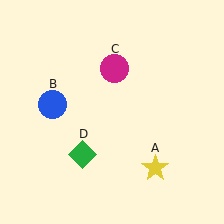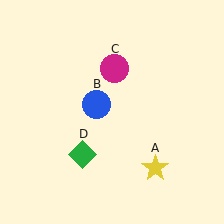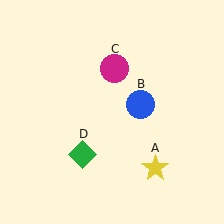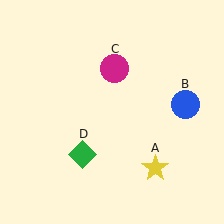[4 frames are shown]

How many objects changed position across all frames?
1 object changed position: blue circle (object B).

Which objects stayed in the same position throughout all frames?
Yellow star (object A) and magenta circle (object C) and green diamond (object D) remained stationary.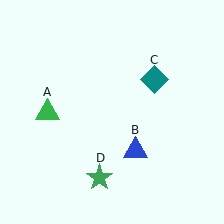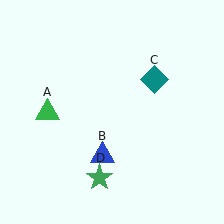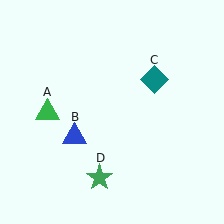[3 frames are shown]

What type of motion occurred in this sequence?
The blue triangle (object B) rotated clockwise around the center of the scene.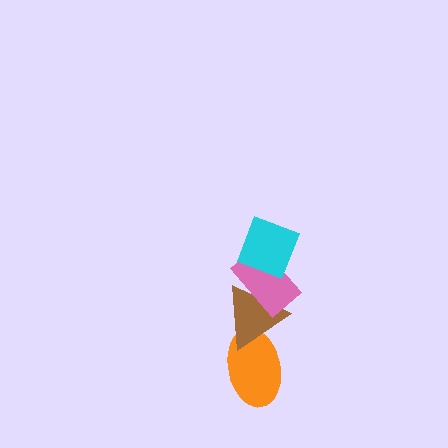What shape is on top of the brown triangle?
The pink rectangle is on top of the brown triangle.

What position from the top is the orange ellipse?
The orange ellipse is 4th from the top.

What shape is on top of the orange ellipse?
The brown triangle is on top of the orange ellipse.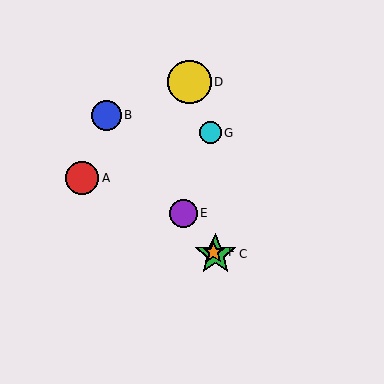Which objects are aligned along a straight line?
Objects B, C, E, F are aligned along a straight line.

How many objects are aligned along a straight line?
4 objects (B, C, E, F) are aligned along a straight line.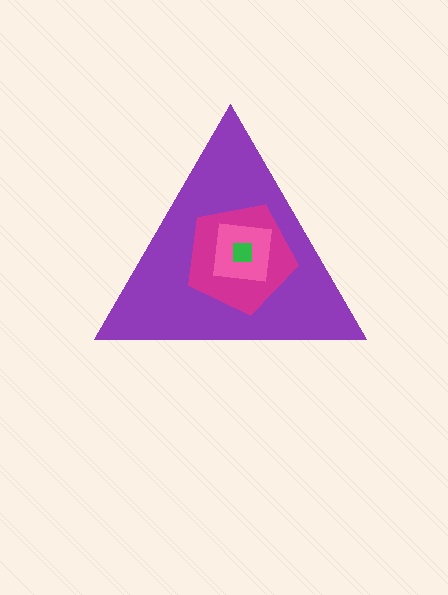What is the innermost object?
The green square.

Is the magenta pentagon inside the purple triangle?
Yes.